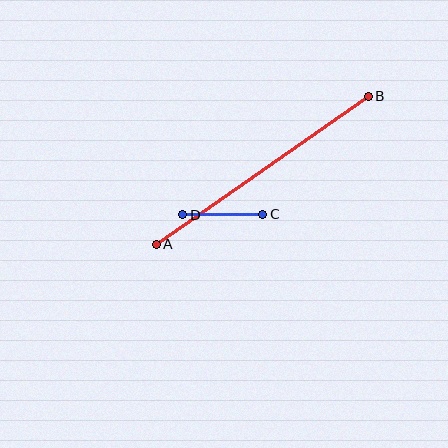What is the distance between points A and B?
The distance is approximately 258 pixels.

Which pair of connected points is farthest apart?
Points A and B are farthest apart.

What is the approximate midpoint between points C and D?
The midpoint is at approximately (223, 214) pixels.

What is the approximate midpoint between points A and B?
The midpoint is at approximately (262, 170) pixels.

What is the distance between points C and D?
The distance is approximately 80 pixels.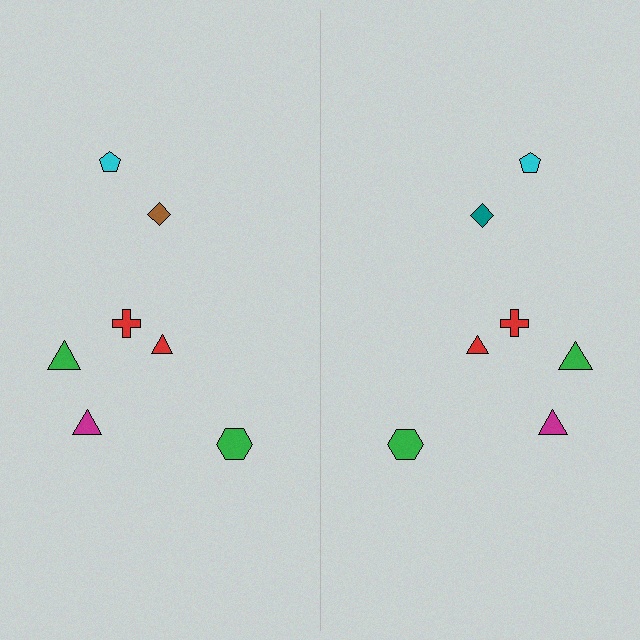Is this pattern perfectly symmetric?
No, the pattern is not perfectly symmetric. The teal diamond on the right side breaks the symmetry — its mirror counterpart is brown.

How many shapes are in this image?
There are 14 shapes in this image.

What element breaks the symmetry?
The teal diamond on the right side breaks the symmetry — its mirror counterpart is brown.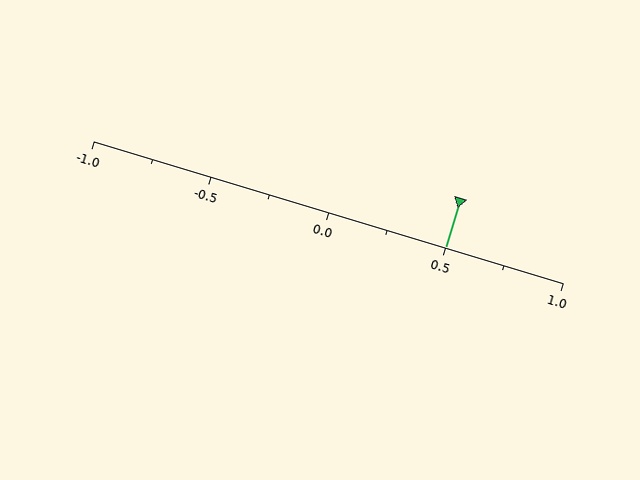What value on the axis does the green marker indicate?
The marker indicates approximately 0.5.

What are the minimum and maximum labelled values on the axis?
The axis runs from -1.0 to 1.0.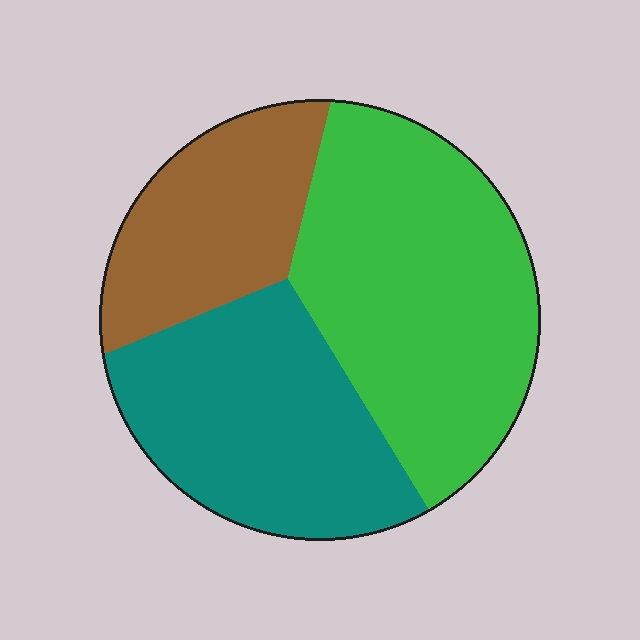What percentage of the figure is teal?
Teal covers 34% of the figure.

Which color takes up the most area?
Green, at roughly 45%.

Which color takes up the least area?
Brown, at roughly 25%.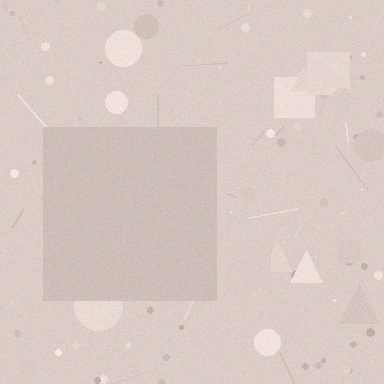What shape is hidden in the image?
A square is hidden in the image.